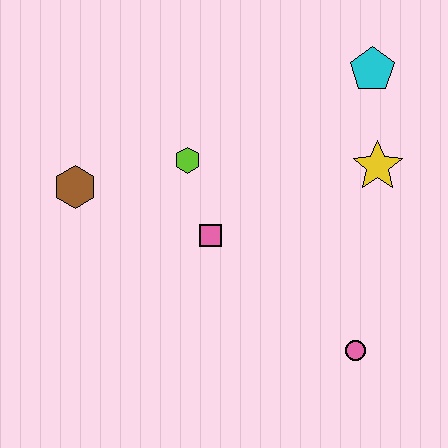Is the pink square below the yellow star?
Yes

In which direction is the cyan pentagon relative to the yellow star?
The cyan pentagon is above the yellow star.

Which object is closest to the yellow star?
The cyan pentagon is closest to the yellow star.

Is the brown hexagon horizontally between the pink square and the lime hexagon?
No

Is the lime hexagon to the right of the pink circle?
No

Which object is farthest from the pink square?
The cyan pentagon is farthest from the pink square.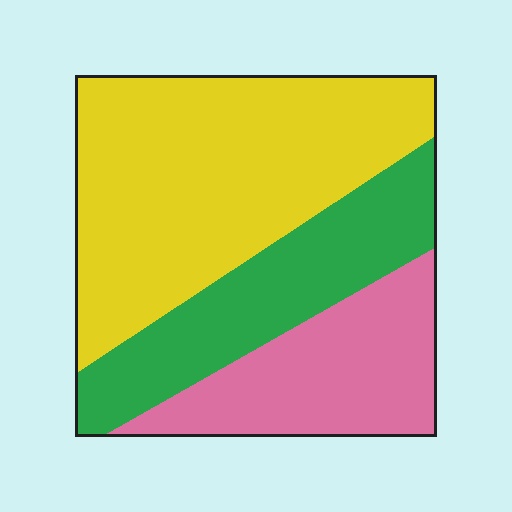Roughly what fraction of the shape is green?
Green covers around 25% of the shape.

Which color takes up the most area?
Yellow, at roughly 50%.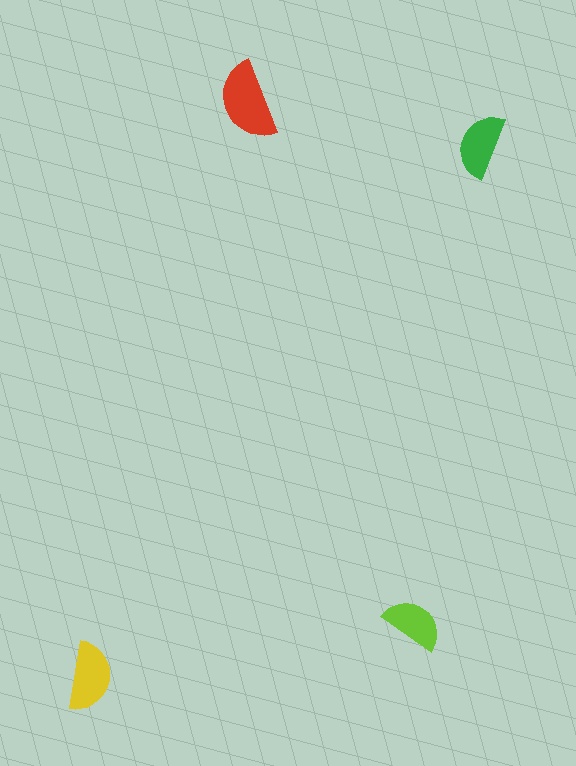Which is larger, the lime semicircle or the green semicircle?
The green one.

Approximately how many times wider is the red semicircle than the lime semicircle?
About 1.5 times wider.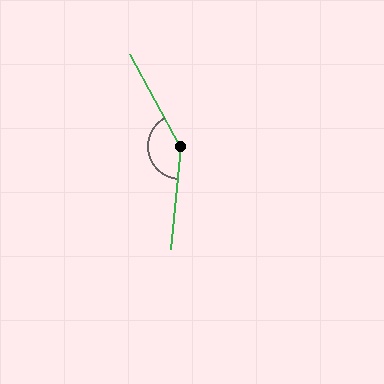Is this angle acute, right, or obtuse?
It is obtuse.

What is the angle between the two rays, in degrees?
Approximately 145 degrees.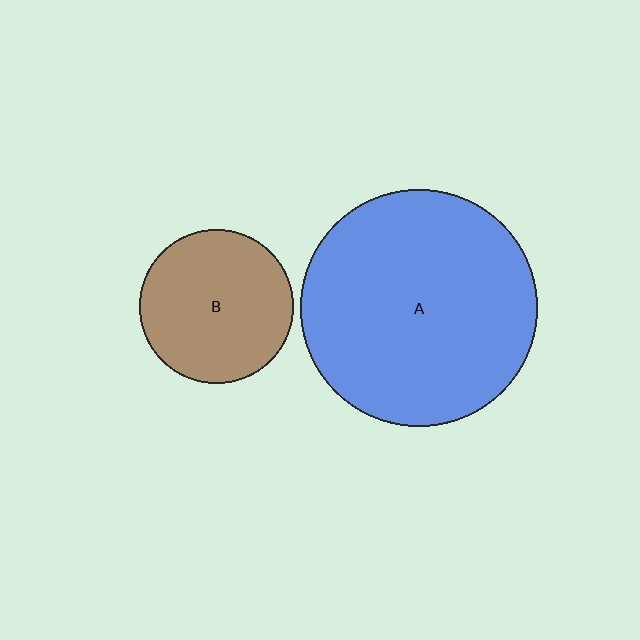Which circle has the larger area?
Circle A (blue).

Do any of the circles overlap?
No, none of the circles overlap.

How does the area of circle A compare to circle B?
Approximately 2.4 times.